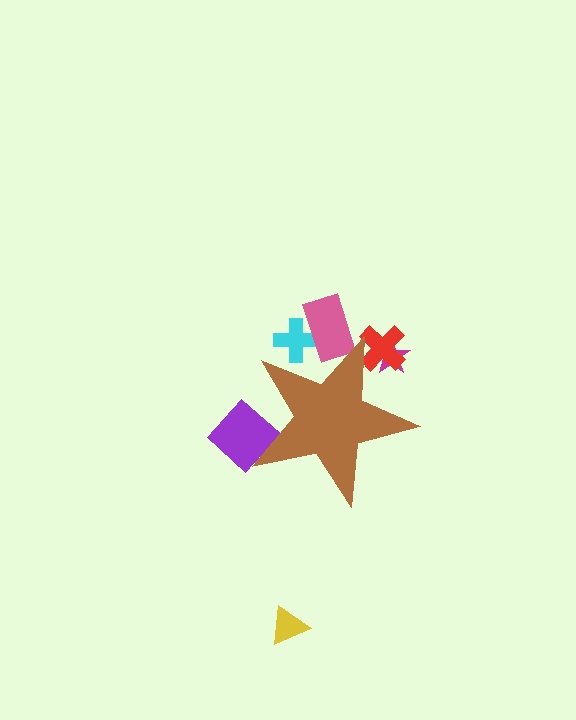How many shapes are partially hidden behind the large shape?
5 shapes are partially hidden.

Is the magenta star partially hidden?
Yes, the magenta star is partially hidden behind the brown star.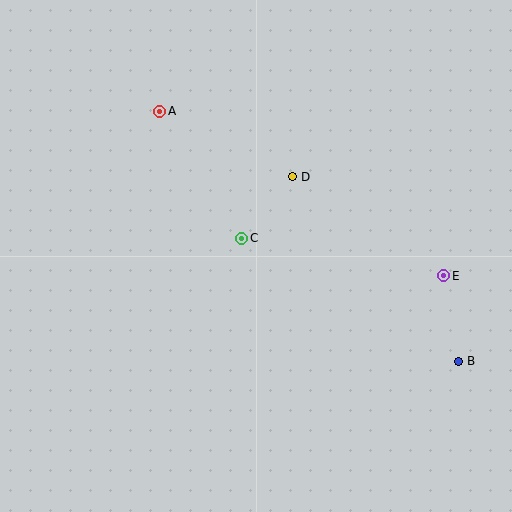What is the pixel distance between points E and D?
The distance between E and D is 181 pixels.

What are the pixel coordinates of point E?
Point E is at (444, 276).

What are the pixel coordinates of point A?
Point A is at (160, 111).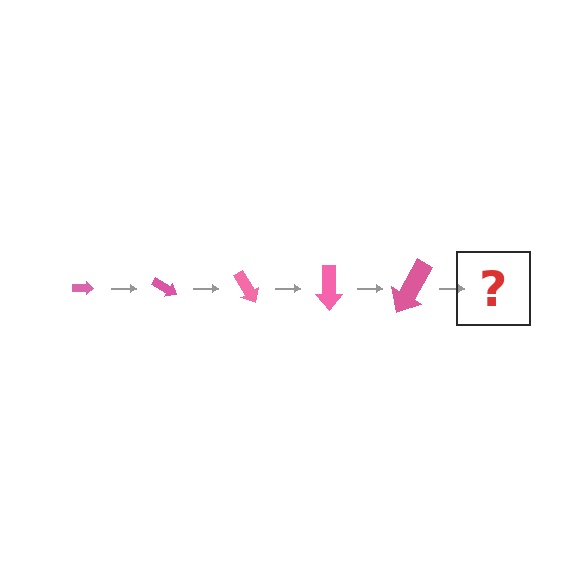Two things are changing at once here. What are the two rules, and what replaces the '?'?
The two rules are that the arrow grows larger each step and it rotates 30 degrees each step. The '?' should be an arrow, larger than the previous one and rotated 150 degrees from the start.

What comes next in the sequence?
The next element should be an arrow, larger than the previous one and rotated 150 degrees from the start.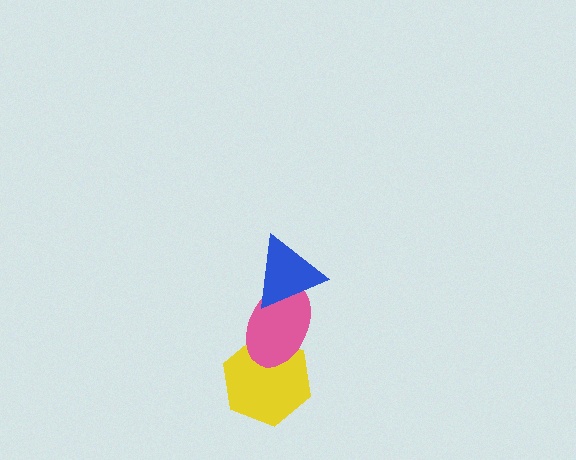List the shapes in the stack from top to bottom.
From top to bottom: the blue triangle, the pink ellipse, the yellow hexagon.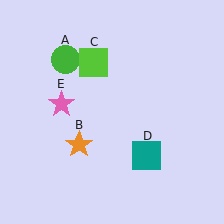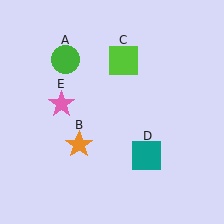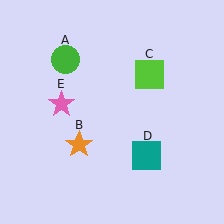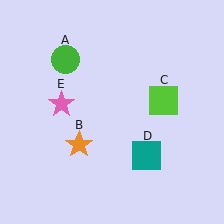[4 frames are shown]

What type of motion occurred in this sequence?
The lime square (object C) rotated clockwise around the center of the scene.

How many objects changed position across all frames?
1 object changed position: lime square (object C).